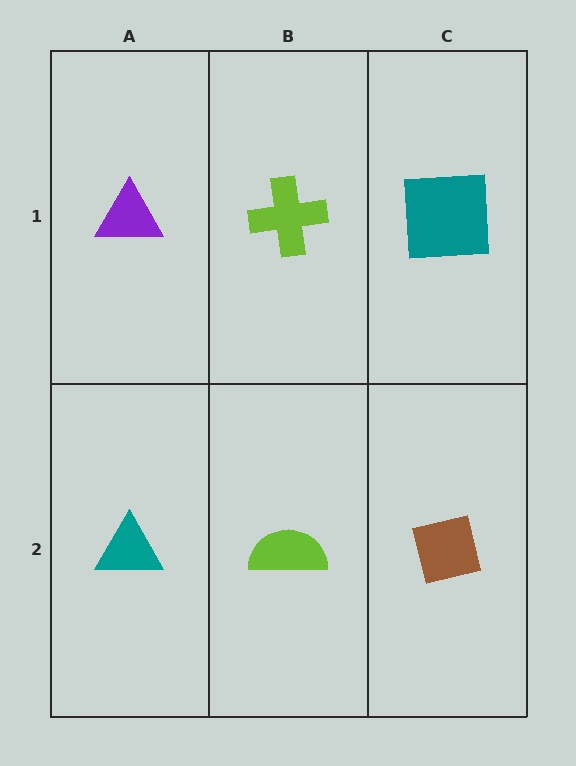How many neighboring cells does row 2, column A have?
2.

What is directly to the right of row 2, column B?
A brown square.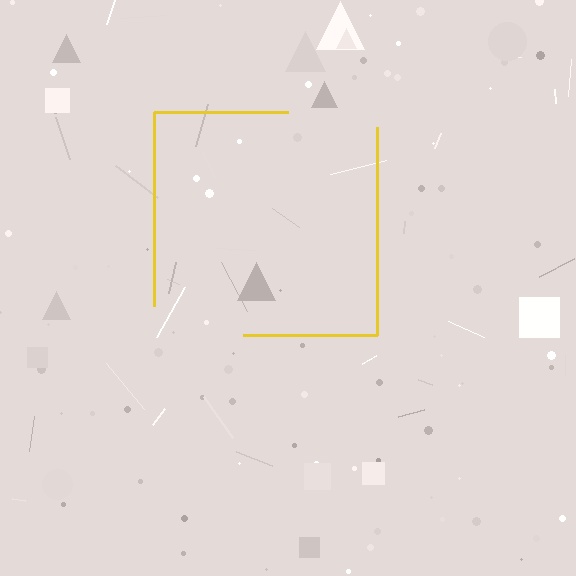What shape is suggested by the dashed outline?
The dashed outline suggests a square.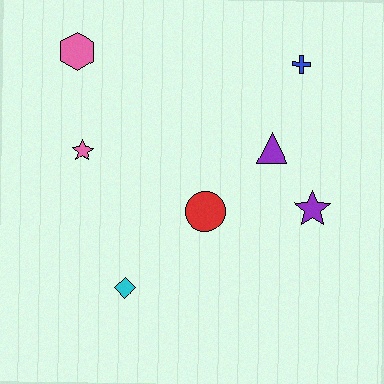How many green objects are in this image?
There are no green objects.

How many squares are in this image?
There are no squares.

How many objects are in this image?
There are 7 objects.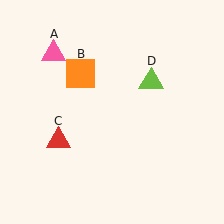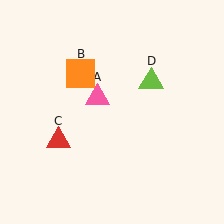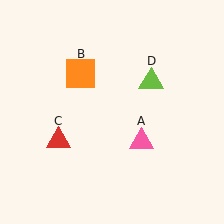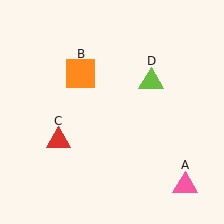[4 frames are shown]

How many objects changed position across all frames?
1 object changed position: pink triangle (object A).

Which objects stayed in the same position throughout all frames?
Orange square (object B) and red triangle (object C) and lime triangle (object D) remained stationary.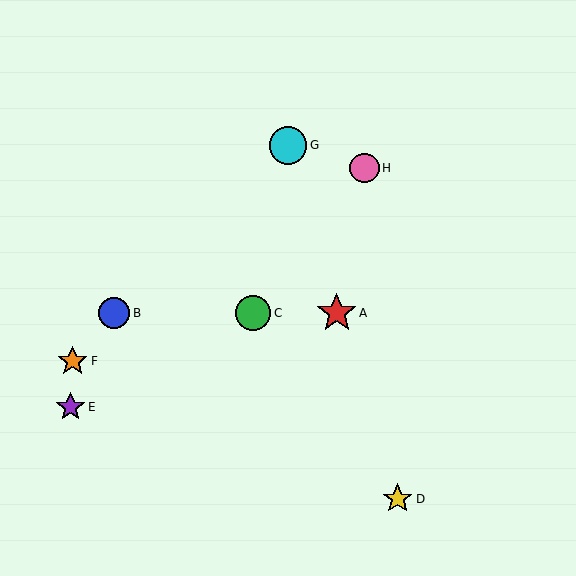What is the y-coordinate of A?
Object A is at y≈313.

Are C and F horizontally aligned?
No, C is at y≈313 and F is at y≈361.